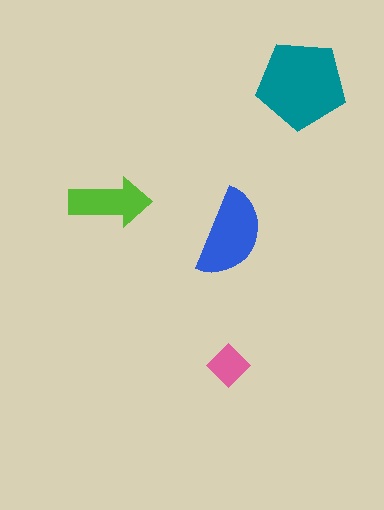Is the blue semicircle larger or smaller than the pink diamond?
Larger.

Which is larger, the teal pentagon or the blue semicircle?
The teal pentagon.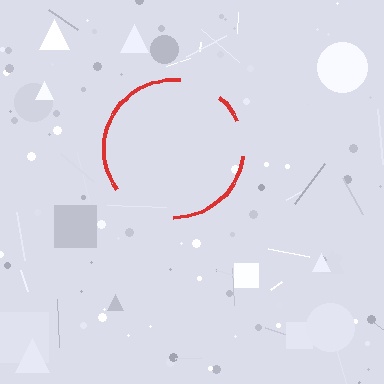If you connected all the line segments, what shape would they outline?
They would outline a circle.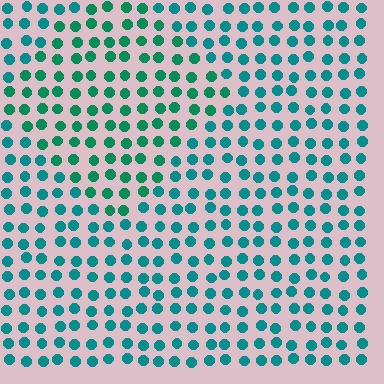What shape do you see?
I see a diamond.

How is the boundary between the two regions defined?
The boundary is defined purely by a slight shift in hue (about 24 degrees). Spacing, size, and orientation are identical on both sides.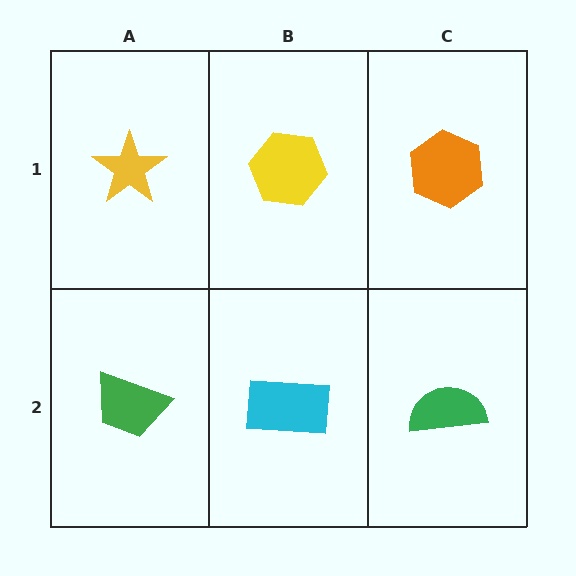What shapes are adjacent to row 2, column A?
A yellow star (row 1, column A), a cyan rectangle (row 2, column B).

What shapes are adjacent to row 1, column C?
A green semicircle (row 2, column C), a yellow hexagon (row 1, column B).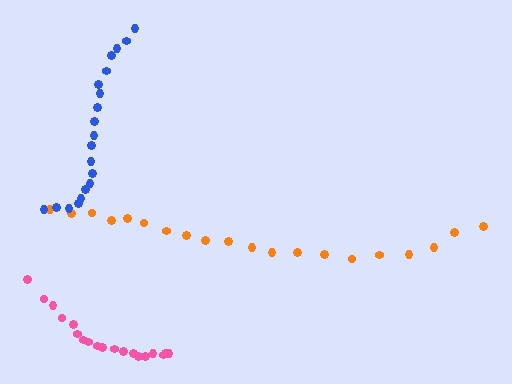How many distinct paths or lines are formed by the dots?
There are 3 distinct paths.